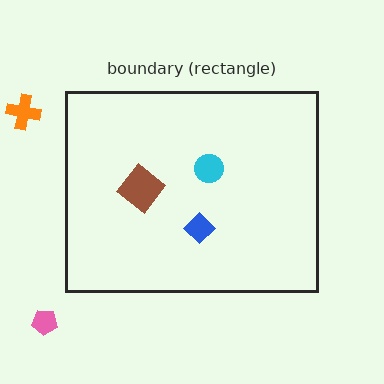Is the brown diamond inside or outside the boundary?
Inside.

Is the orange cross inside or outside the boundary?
Outside.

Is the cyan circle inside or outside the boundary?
Inside.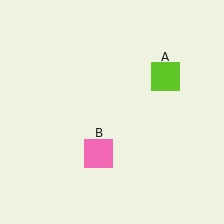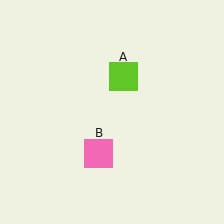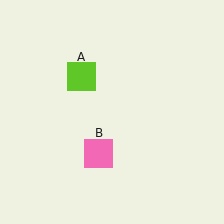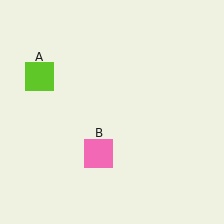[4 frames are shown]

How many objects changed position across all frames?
1 object changed position: lime square (object A).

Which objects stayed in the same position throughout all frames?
Pink square (object B) remained stationary.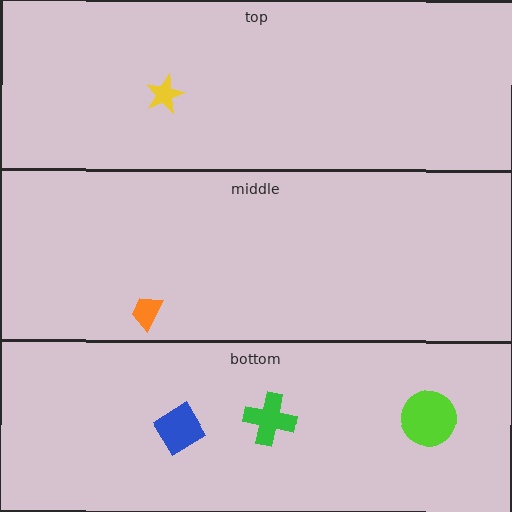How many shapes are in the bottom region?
3.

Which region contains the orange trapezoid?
The middle region.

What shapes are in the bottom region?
The lime circle, the blue diamond, the green cross.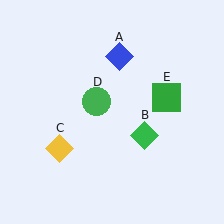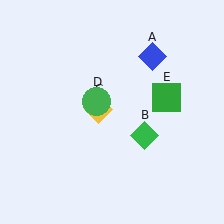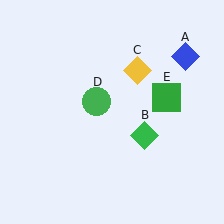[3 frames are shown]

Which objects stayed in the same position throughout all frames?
Green diamond (object B) and green circle (object D) and green square (object E) remained stationary.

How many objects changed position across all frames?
2 objects changed position: blue diamond (object A), yellow diamond (object C).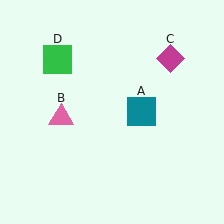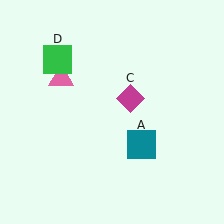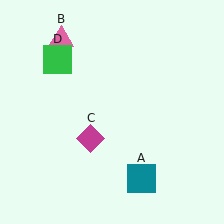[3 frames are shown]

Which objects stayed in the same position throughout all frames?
Green square (object D) remained stationary.